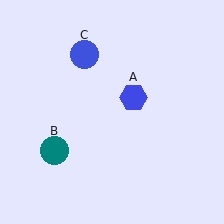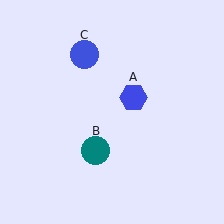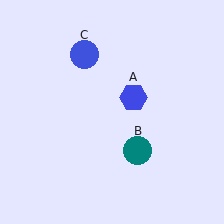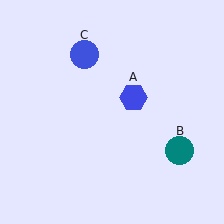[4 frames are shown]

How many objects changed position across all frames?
1 object changed position: teal circle (object B).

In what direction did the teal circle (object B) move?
The teal circle (object B) moved right.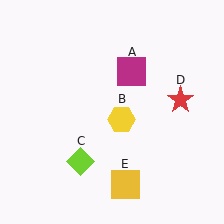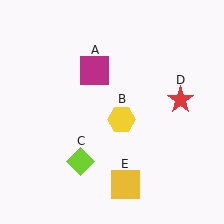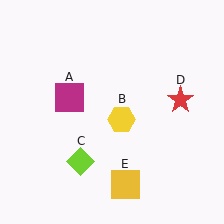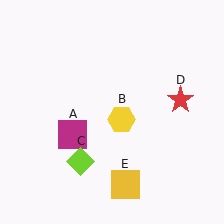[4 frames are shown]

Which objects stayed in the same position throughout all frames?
Yellow hexagon (object B) and lime diamond (object C) and red star (object D) and yellow square (object E) remained stationary.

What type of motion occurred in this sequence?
The magenta square (object A) rotated counterclockwise around the center of the scene.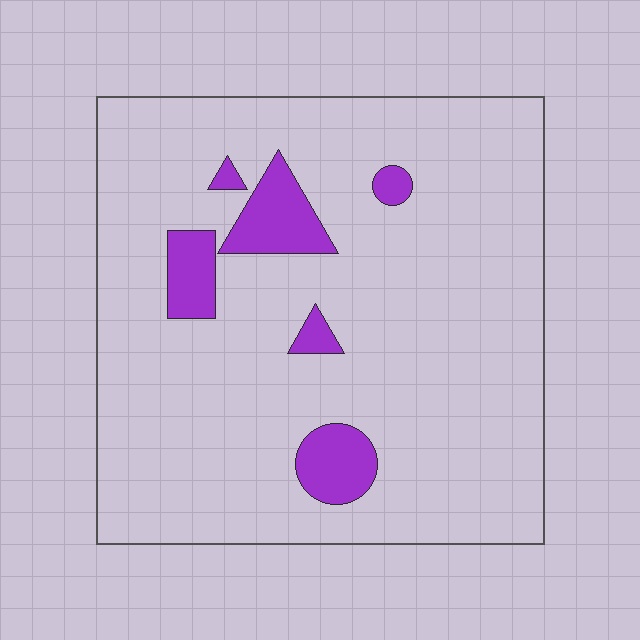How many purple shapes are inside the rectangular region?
6.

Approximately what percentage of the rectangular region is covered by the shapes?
Approximately 10%.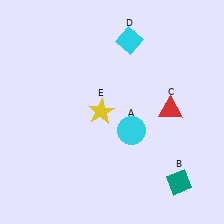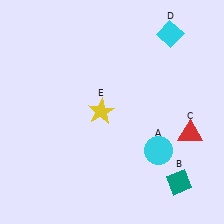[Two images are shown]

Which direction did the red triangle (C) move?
The red triangle (C) moved down.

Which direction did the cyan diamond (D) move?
The cyan diamond (D) moved right.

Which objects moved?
The objects that moved are: the cyan circle (A), the red triangle (C), the cyan diamond (D).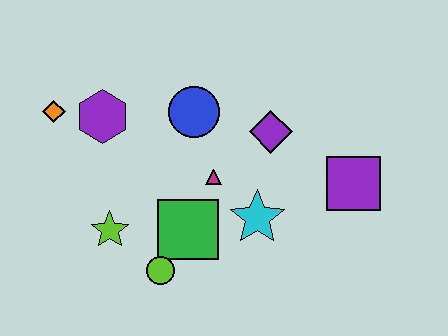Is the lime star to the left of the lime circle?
Yes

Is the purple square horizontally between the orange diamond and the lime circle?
No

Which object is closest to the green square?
The lime circle is closest to the green square.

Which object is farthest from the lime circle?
The purple square is farthest from the lime circle.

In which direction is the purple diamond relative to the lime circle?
The purple diamond is above the lime circle.